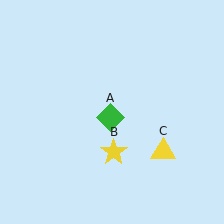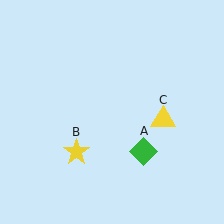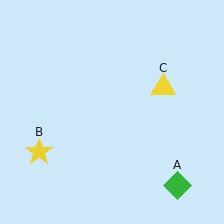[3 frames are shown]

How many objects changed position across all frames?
3 objects changed position: green diamond (object A), yellow star (object B), yellow triangle (object C).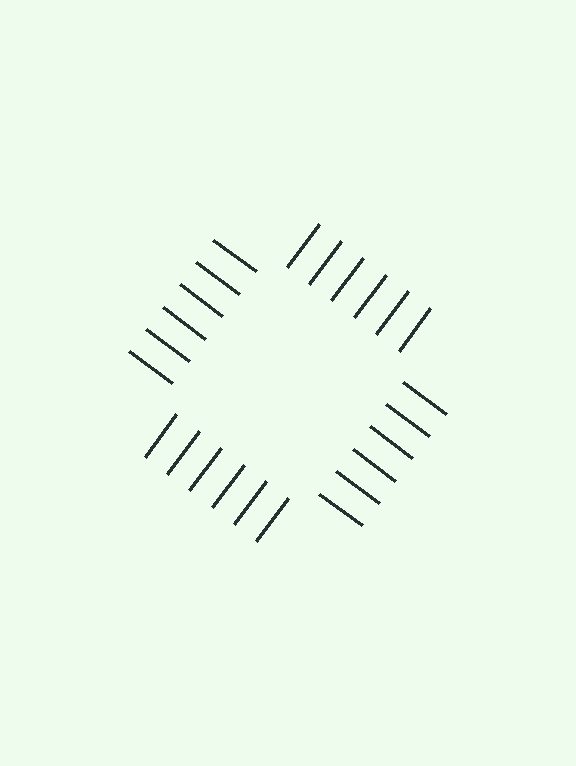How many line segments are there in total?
24 — 6 along each of the 4 edges.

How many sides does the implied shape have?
4 sides — the line-ends trace a square.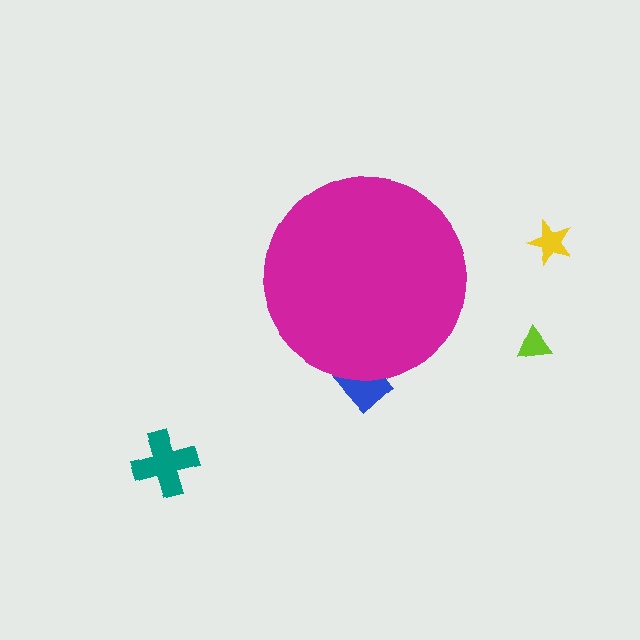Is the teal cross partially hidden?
No, the teal cross is fully visible.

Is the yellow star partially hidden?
No, the yellow star is fully visible.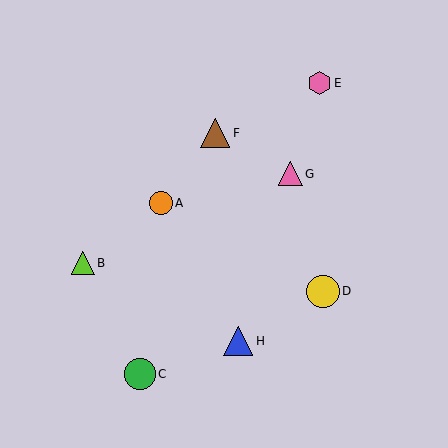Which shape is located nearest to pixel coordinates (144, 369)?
The green circle (labeled C) at (140, 374) is nearest to that location.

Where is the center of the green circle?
The center of the green circle is at (140, 374).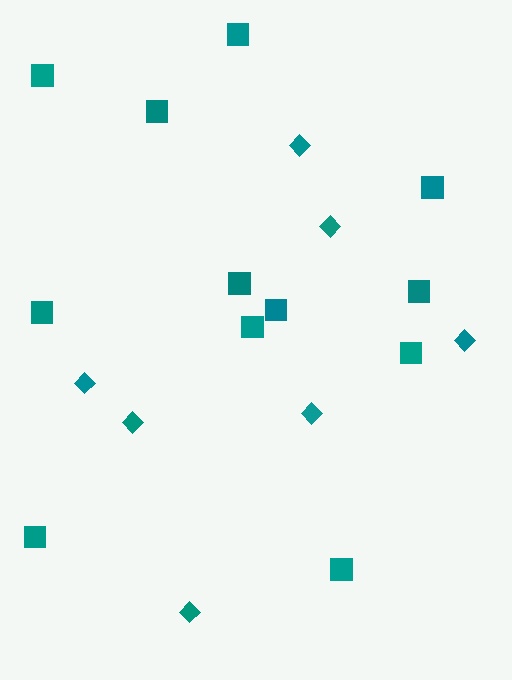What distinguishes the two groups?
There are 2 groups: one group of squares (12) and one group of diamonds (7).